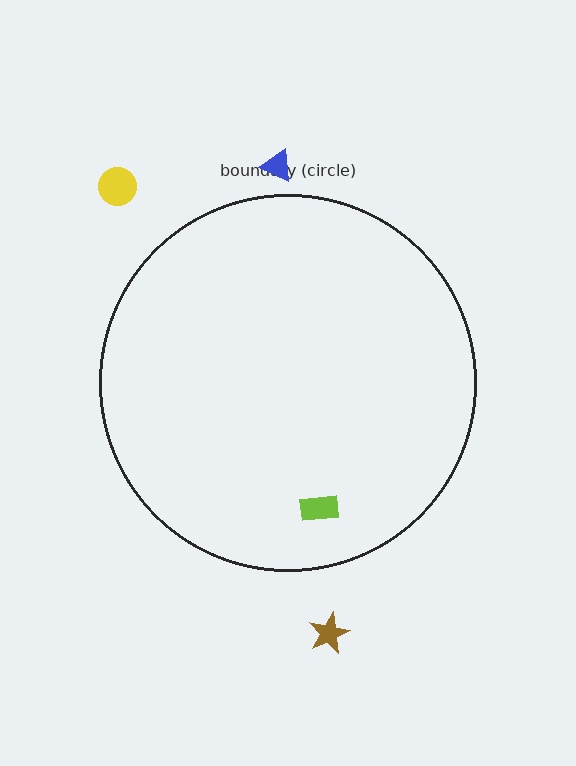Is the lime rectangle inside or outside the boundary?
Inside.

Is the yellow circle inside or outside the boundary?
Outside.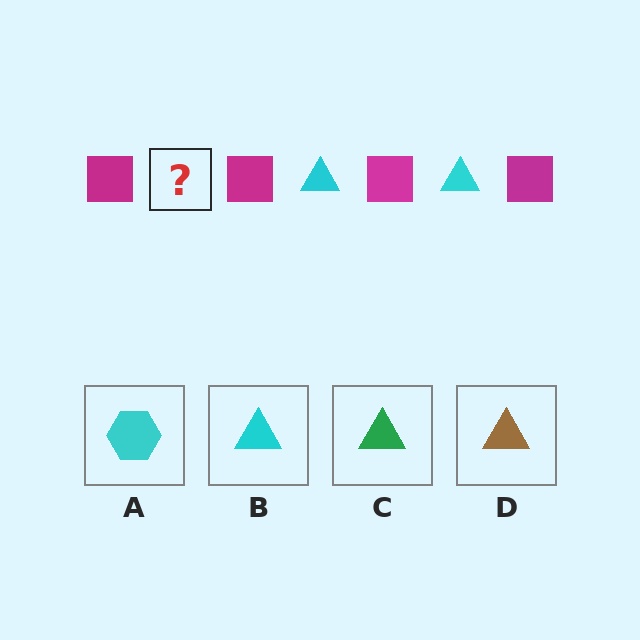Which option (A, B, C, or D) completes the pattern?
B.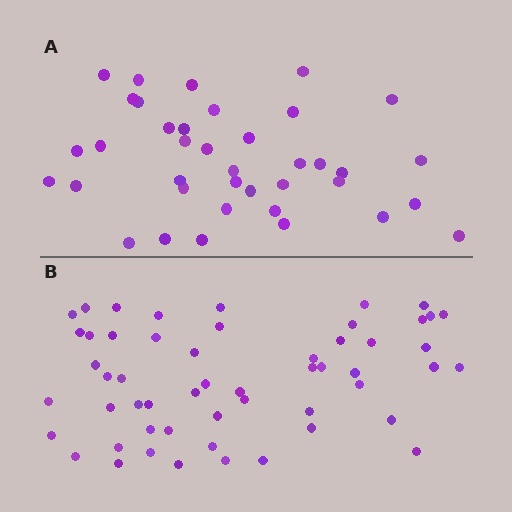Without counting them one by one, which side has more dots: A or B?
Region B (the bottom region) has more dots.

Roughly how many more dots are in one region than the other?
Region B has approximately 15 more dots than region A.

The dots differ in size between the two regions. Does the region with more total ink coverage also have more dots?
No. Region A has more total ink coverage because its dots are larger, but region B actually contains more individual dots. Total area can be misleading — the number of items is what matters here.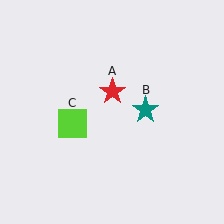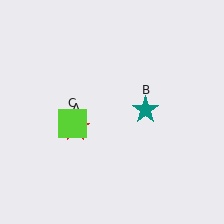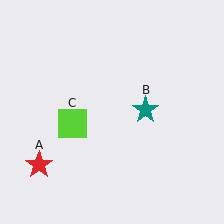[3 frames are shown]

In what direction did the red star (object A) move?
The red star (object A) moved down and to the left.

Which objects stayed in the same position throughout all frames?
Teal star (object B) and lime square (object C) remained stationary.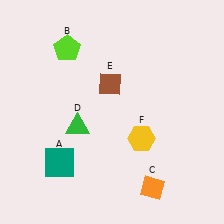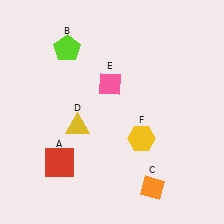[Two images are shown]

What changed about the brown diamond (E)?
In Image 1, E is brown. In Image 2, it changed to pink.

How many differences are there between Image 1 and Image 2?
There are 3 differences between the two images.